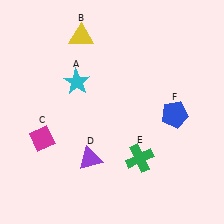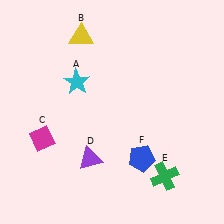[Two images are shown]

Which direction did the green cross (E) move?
The green cross (E) moved right.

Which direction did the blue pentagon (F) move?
The blue pentagon (F) moved down.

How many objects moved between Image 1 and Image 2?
2 objects moved between the two images.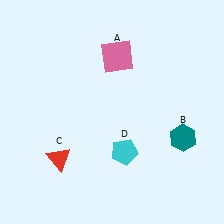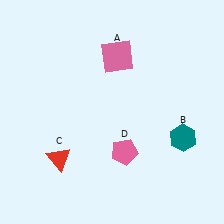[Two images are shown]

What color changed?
The pentagon (D) changed from cyan in Image 1 to pink in Image 2.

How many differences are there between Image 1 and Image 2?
There is 1 difference between the two images.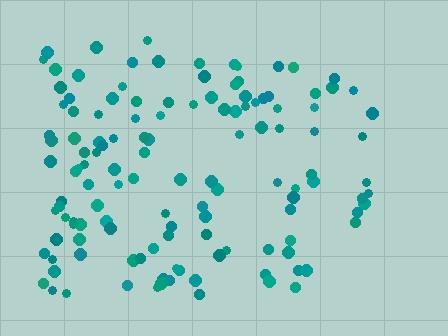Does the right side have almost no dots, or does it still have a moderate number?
Still a moderate number, just noticeably fewer than the left.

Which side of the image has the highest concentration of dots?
The left.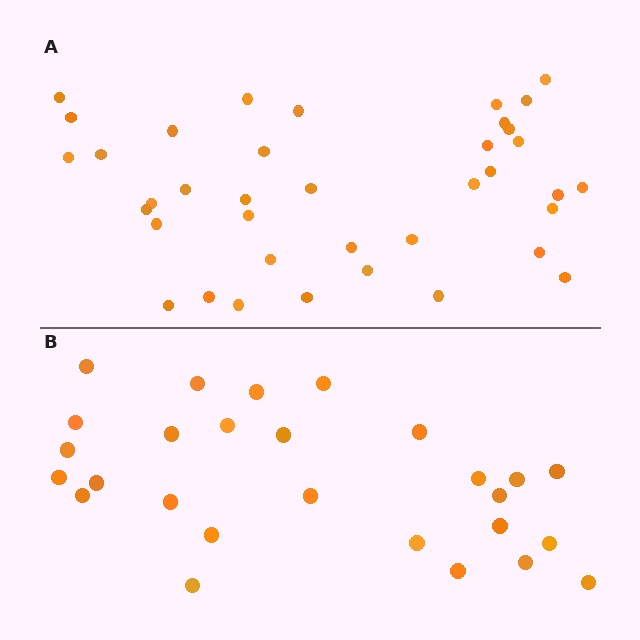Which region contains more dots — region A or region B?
Region A (the top region) has more dots.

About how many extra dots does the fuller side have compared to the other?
Region A has roughly 12 or so more dots than region B.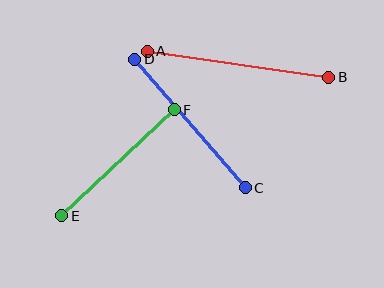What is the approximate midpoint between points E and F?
The midpoint is at approximately (118, 163) pixels.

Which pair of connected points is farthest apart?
Points A and B are farthest apart.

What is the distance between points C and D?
The distance is approximately 170 pixels.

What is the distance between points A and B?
The distance is approximately 183 pixels.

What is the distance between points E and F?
The distance is approximately 154 pixels.